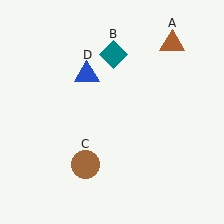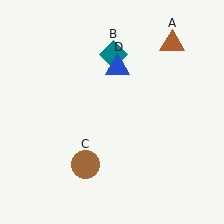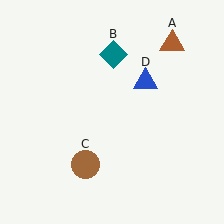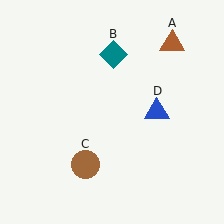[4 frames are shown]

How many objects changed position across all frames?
1 object changed position: blue triangle (object D).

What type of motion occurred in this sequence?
The blue triangle (object D) rotated clockwise around the center of the scene.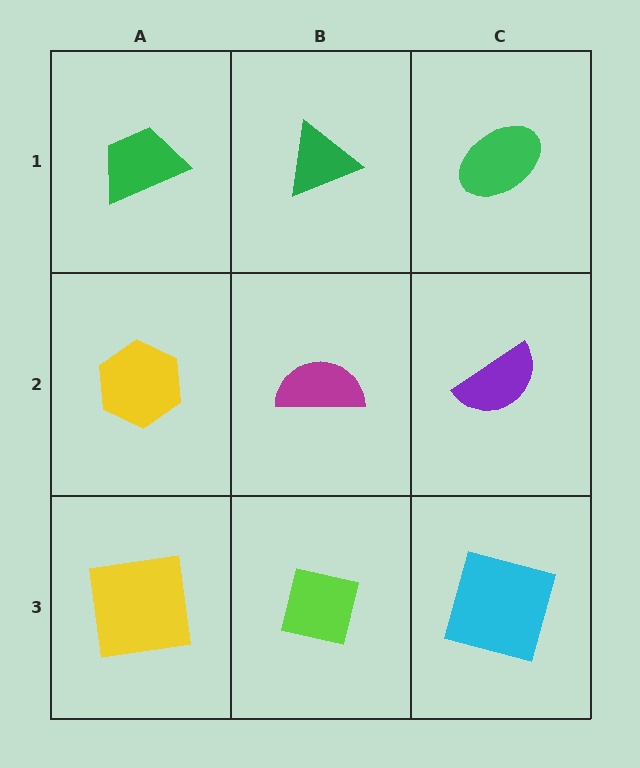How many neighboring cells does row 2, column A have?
3.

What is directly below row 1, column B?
A magenta semicircle.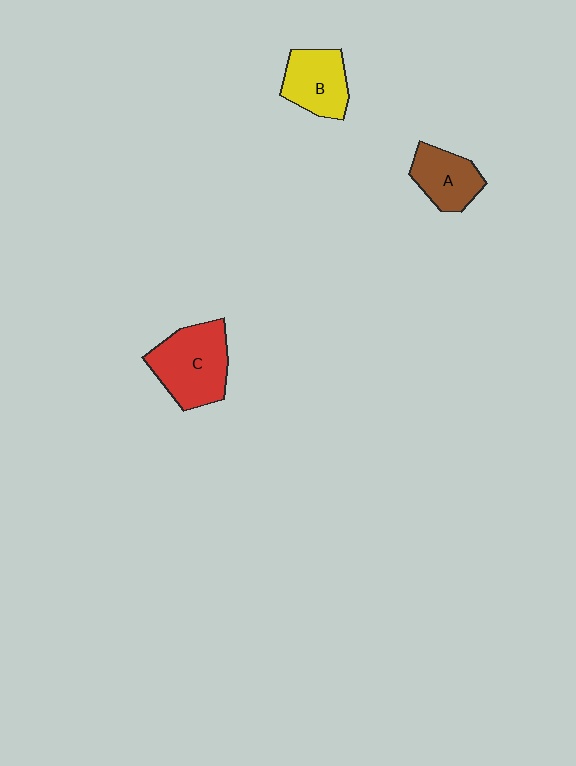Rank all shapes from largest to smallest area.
From largest to smallest: C (red), B (yellow), A (brown).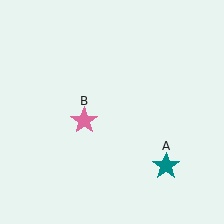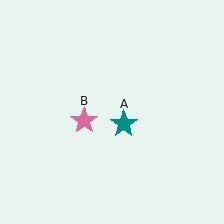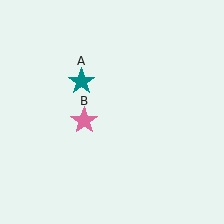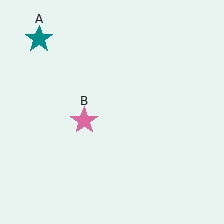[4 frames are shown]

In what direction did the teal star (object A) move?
The teal star (object A) moved up and to the left.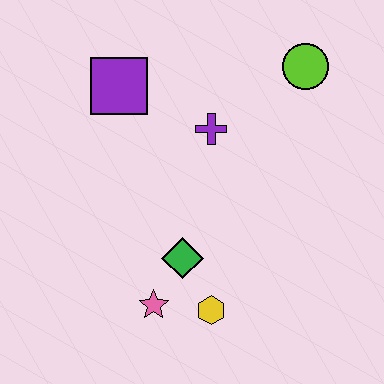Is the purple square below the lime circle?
Yes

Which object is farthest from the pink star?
The lime circle is farthest from the pink star.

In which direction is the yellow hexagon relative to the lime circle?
The yellow hexagon is below the lime circle.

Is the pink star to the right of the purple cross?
No